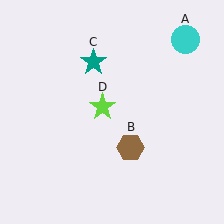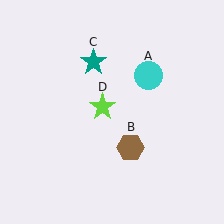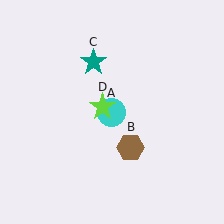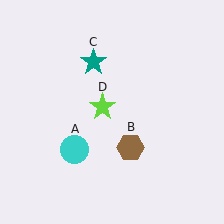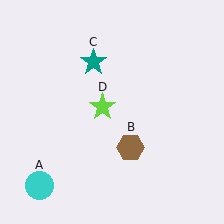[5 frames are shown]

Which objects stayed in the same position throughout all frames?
Brown hexagon (object B) and teal star (object C) and lime star (object D) remained stationary.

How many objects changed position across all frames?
1 object changed position: cyan circle (object A).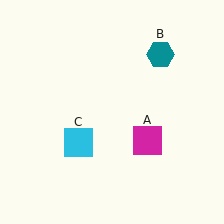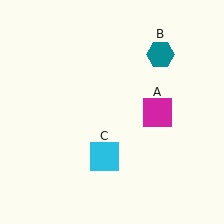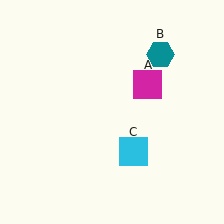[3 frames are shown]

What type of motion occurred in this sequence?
The magenta square (object A), cyan square (object C) rotated counterclockwise around the center of the scene.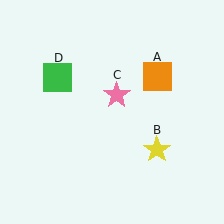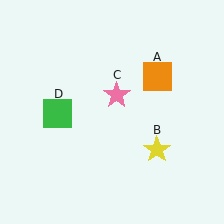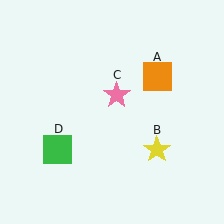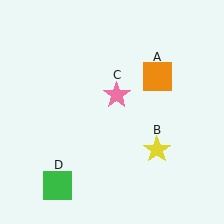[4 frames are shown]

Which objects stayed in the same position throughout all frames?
Orange square (object A) and yellow star (object B) and pink star (object C) remained stationary.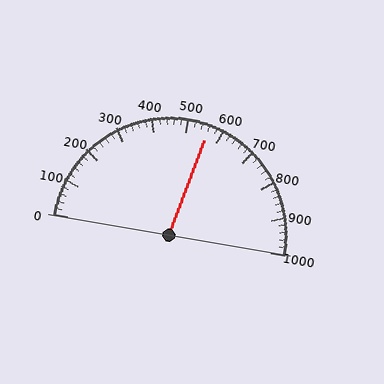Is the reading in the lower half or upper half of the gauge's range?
The reading is in the upper half of the range (0 to 1000).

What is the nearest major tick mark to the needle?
The nearest major tick mark is 600.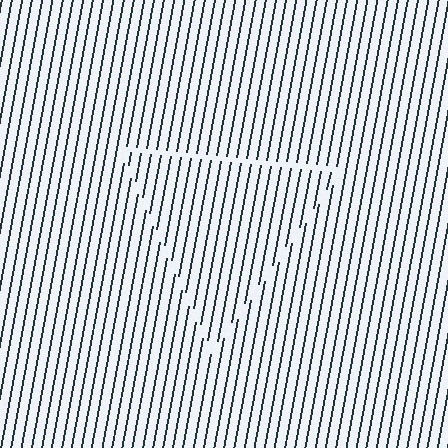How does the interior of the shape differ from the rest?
The interior of the shape contains the same grating, shifted by half a period — the contour is defined by the phase discontinuity where line-ends from the inner and outer gratings abut.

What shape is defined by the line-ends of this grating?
An illusory triangle. The interior of the shape contains the same grating, shifted by half a period — the contour is defined by the phase discontinuity where line-ends from the inner and outer gratings abut.